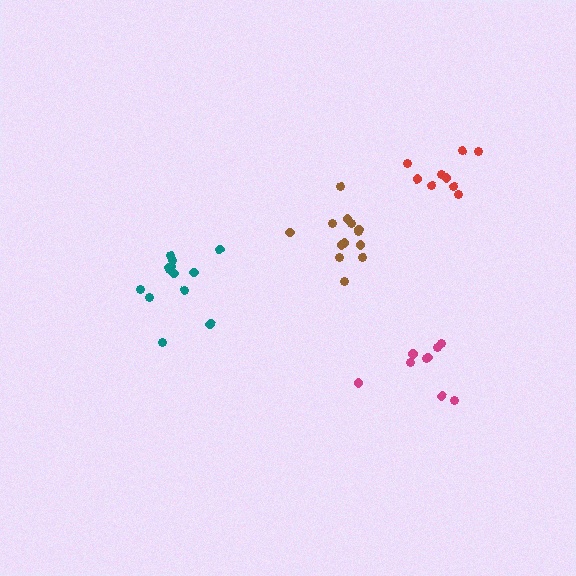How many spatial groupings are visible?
There are 4 spatial groupings.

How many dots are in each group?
Group 1: 13 dots, Group 2: 9 dots, Group 3: 9 dots, Group 4: 13 dots (44 total).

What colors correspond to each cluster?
The clusters are colored: teal, red, magenta, brown.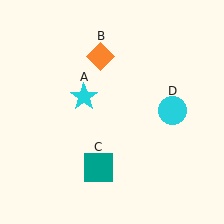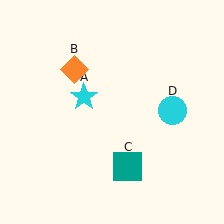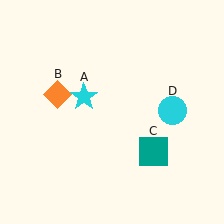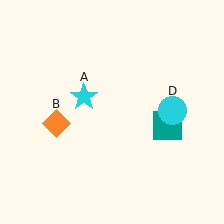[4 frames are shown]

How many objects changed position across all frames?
2 objects changed position: orange diamond (object B), teal square (object C).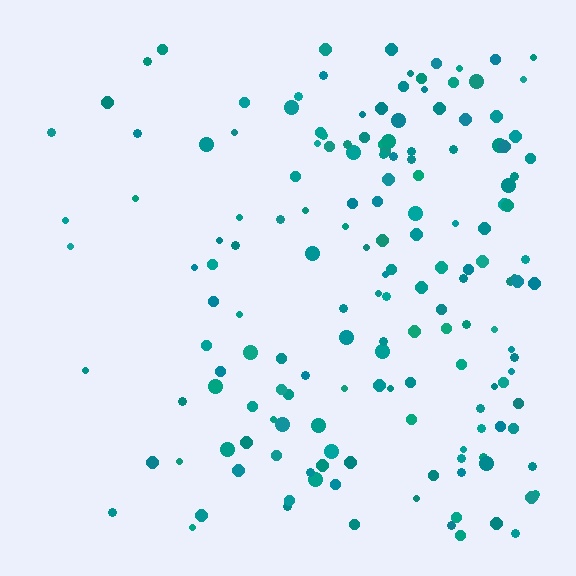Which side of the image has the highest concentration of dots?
The right.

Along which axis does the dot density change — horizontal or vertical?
Horizontal.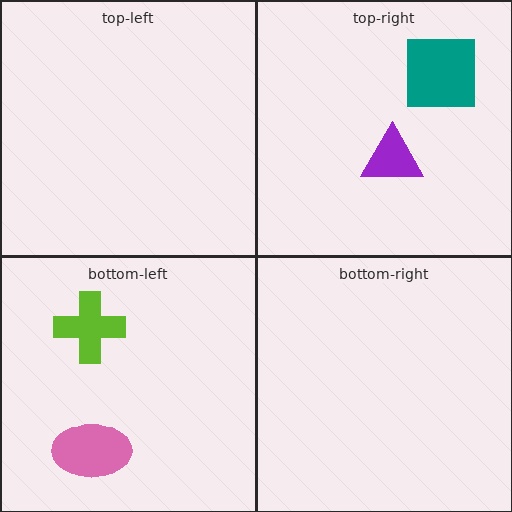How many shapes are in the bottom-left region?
2.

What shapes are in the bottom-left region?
The lime cross, the pink ellipse.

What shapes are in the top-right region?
The purple triangle, the teal square.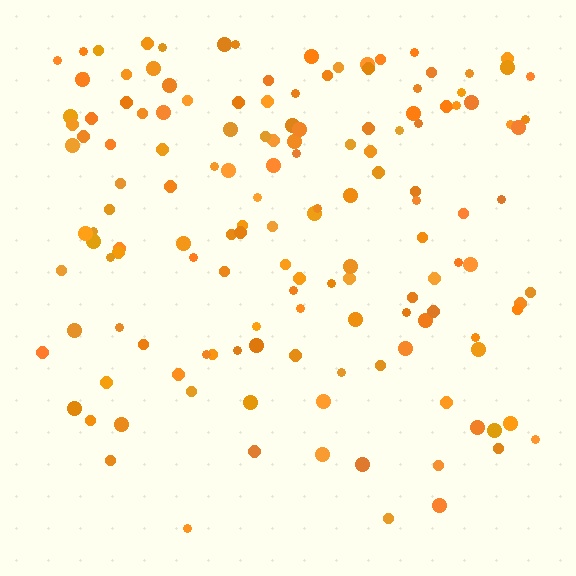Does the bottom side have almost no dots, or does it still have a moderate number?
Still a moderate number, just noticeably fewer than the top.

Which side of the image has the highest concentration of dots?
The top.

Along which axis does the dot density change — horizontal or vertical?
Vertical.